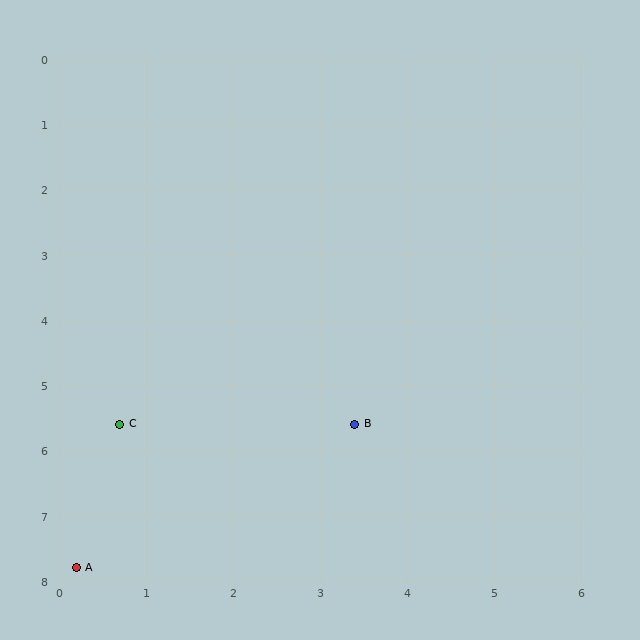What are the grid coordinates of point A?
Point A is at approximately (0.2, 7.8).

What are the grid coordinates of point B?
Point B is at approximately (3.4, 5.6).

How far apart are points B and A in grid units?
Points B and A are about 3.9 grid units apart.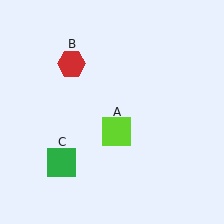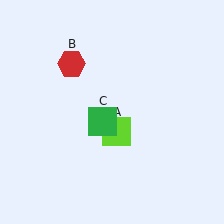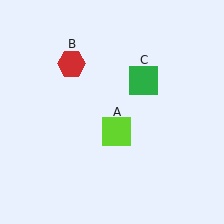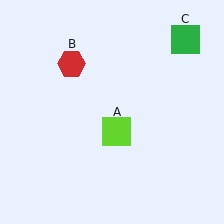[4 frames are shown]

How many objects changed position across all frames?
1 object changed position: green square (object C).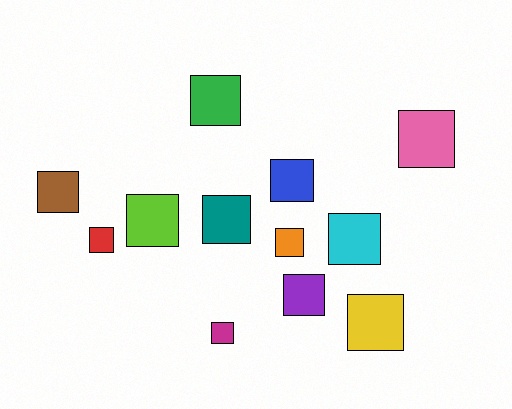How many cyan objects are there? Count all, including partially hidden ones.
There is 1 cyan object.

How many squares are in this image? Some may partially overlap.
There are 12 squares.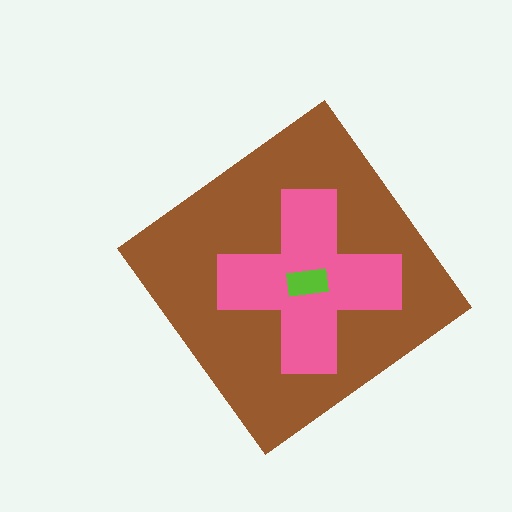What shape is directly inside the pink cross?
The lime rectangle.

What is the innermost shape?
The lime rectangle.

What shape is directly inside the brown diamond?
The pink cross.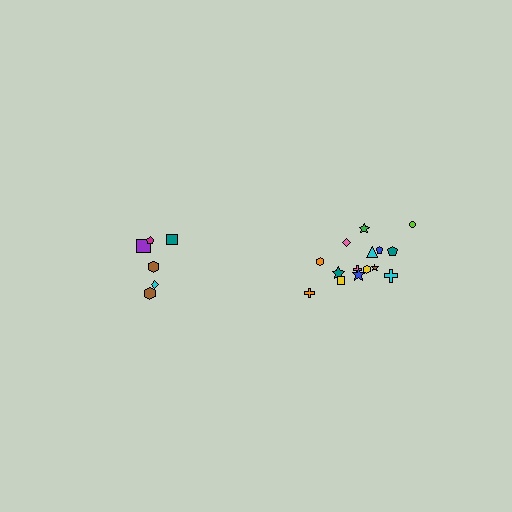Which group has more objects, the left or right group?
The right group.